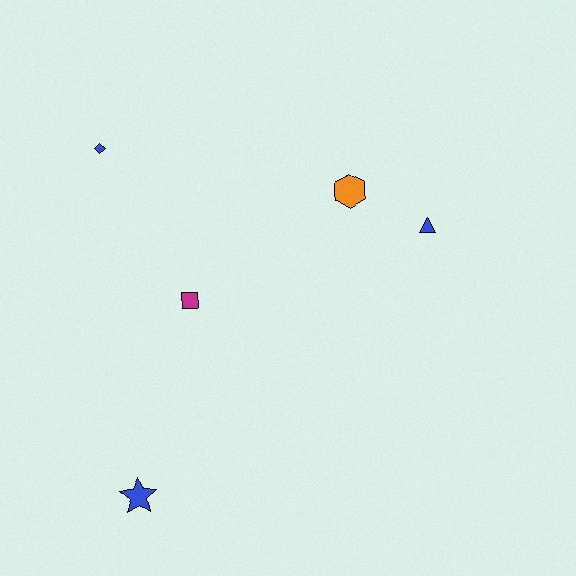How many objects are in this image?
There are 5 objects.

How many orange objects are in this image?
There is 1 orange object.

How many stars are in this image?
There is 1 star.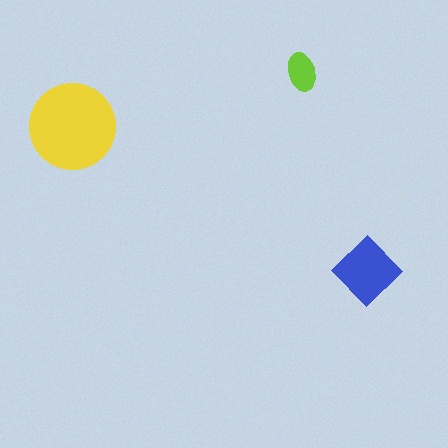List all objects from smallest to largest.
The lime ellipse, the blue diamond, the yellow circle.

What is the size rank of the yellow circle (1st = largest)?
1st.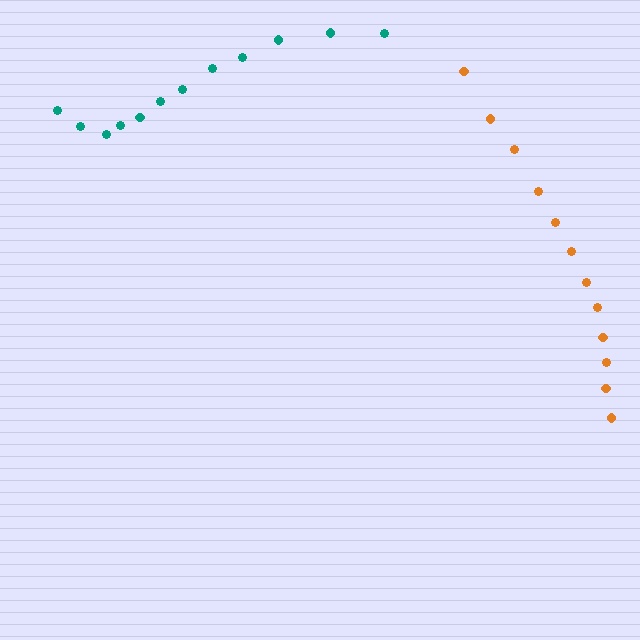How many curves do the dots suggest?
There are 2 distinct paths.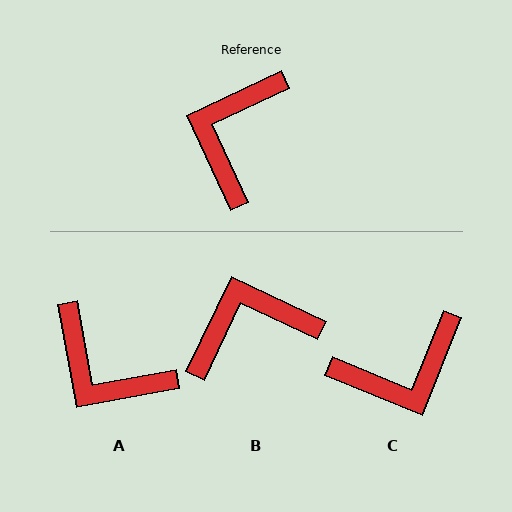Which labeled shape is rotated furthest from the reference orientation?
C, about 133 degrees away.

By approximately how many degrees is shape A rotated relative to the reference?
Approximately 75 degrees counter-clockwise.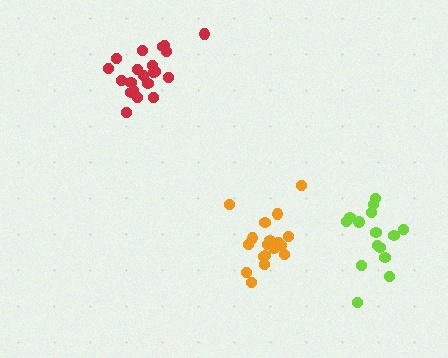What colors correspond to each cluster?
The clusters are colored: red, lime, orange.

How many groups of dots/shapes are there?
There are 3 groups.